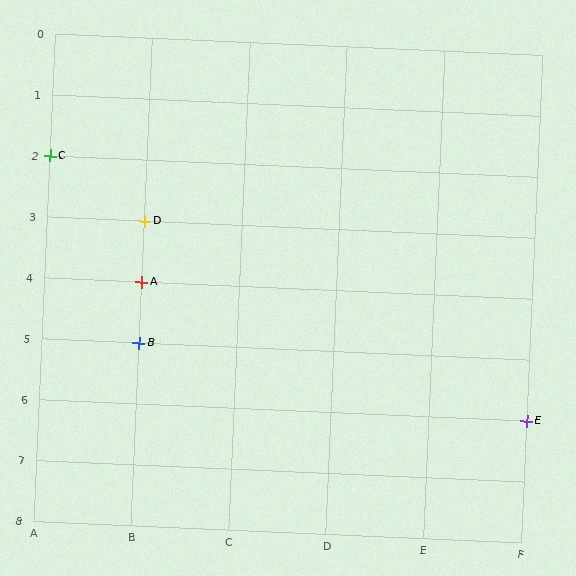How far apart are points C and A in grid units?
Points C and A are 1 column and 2 rows apart (about 2.2 grid units diagonally).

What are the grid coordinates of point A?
Point A is at grid coordinates (B, 4).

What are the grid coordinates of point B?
Point B is at grid coordinates (B, 5).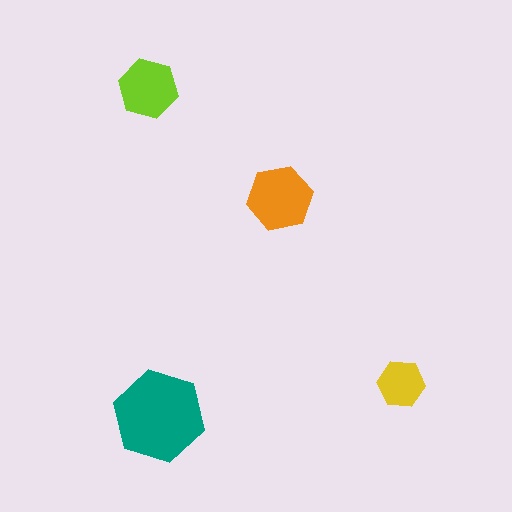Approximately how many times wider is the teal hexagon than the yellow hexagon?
About 2 times wider.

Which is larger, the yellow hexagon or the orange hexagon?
The orange one.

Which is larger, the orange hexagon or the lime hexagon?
The orange one.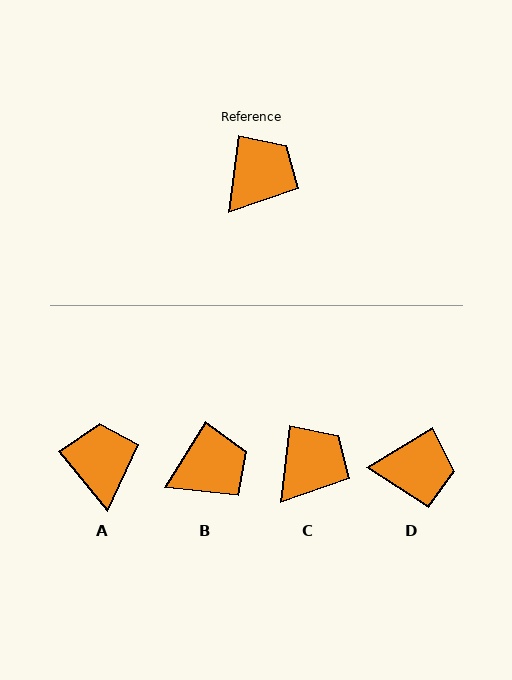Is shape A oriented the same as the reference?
No, it is off by about 46 degrees.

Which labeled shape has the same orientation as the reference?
C.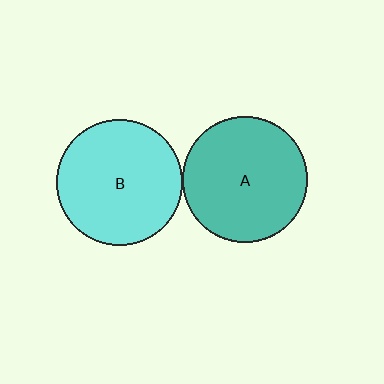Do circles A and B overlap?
Yes.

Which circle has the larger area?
Circle B (cyan).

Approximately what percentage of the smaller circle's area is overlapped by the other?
Approximately 5%.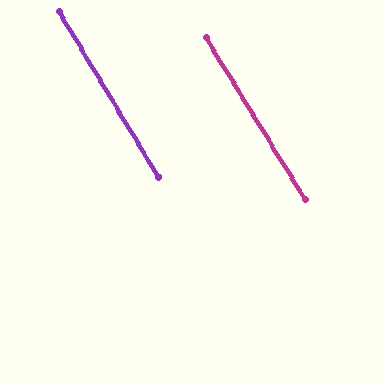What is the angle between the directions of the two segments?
Approximately 0 degrees.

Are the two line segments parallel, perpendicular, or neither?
Parallel — their directions differ by only 0.3°.